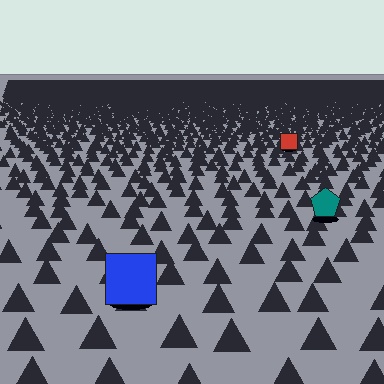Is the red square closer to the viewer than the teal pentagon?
No. The teal pentagon is closer — you can tell from the texture gradient: the ground texture is coarser near it.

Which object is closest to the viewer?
The blue square is closest. The texture marks near it are larger and more spread out.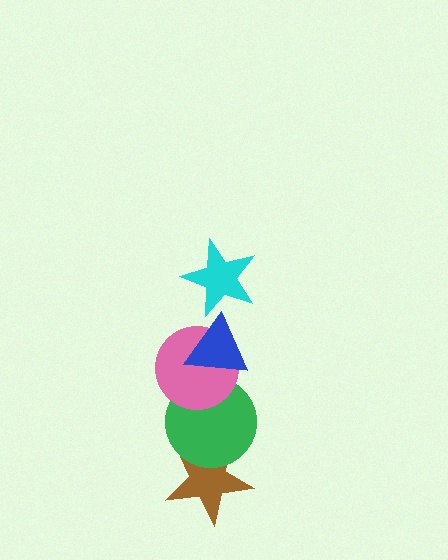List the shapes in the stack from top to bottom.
From top to bottom: the cyan star, the blue triangle, the pink circle, the green circle, the brown star.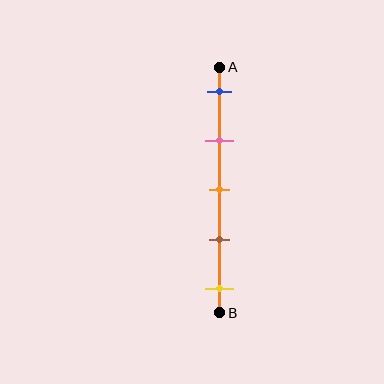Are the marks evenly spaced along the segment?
Yes, the marks are approximately evenly spaced.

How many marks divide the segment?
There are 5 marks dividing the segment.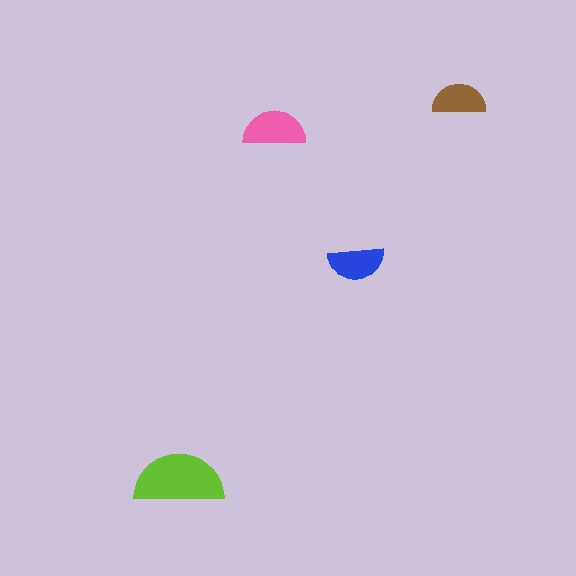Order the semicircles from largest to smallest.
the lime one, the pink one, the blue one, the brown one.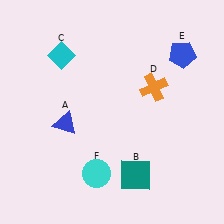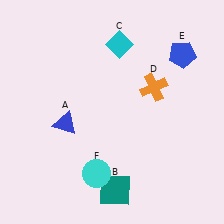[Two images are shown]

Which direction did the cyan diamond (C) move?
The cyan diamond (C) moved right.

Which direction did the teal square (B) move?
The teal square (B) moved left.